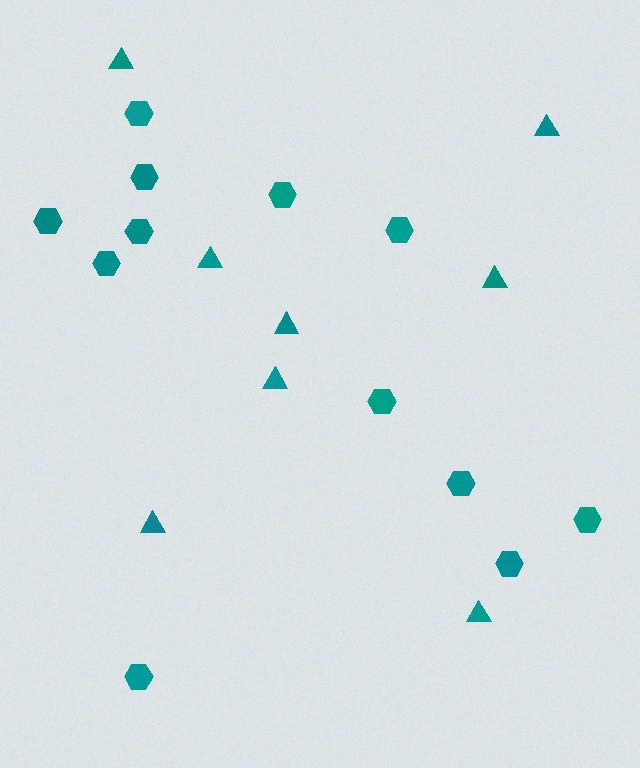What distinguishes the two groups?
There are 2 groups: one group of triangles (8) and one group of hexagons (12).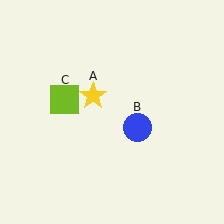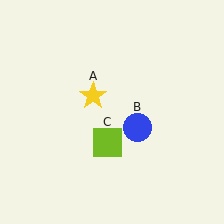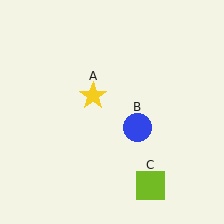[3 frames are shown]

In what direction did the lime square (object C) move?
The lime square (object C) moved down and to the right.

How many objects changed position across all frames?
1 object changed position: lime square (object C).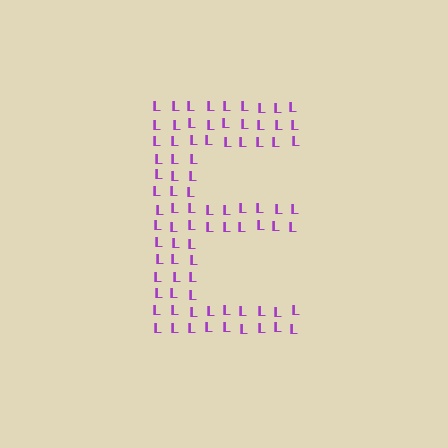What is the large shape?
The large shape is the letter E.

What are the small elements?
The small elements are letter L's.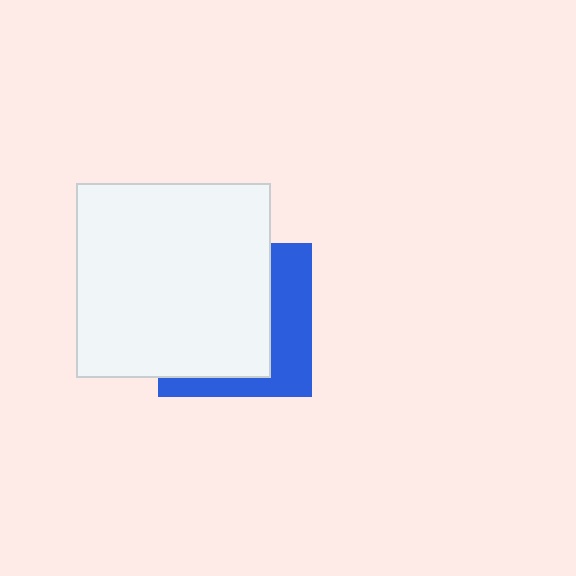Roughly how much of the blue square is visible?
A small part of it is visible (roughly 36%).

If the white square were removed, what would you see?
You would see the complete blue square.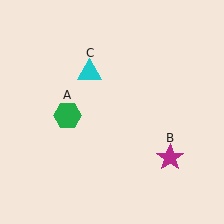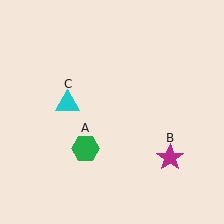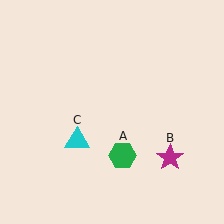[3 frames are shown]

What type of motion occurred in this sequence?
The green hexagon (object A), cyan triangle (object C) rotated counterclockwise around the center of the scene.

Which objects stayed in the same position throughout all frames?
Magenta star (object B) remained stationary.